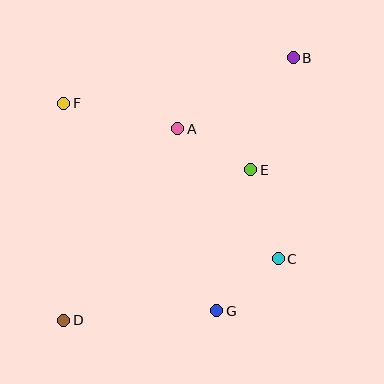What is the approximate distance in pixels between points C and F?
The distance between C and F is approximately 265 pixels.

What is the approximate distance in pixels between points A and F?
The distance between A and F is approximately 117 pixels.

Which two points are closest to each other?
Points C and G are closest to each other.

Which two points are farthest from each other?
Points B and D are farthest from each other.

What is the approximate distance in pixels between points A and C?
The distance between A and C is approximately 164 pixels.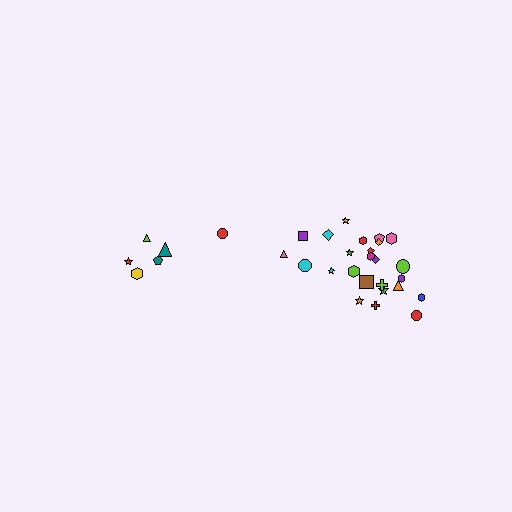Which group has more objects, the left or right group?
The right group.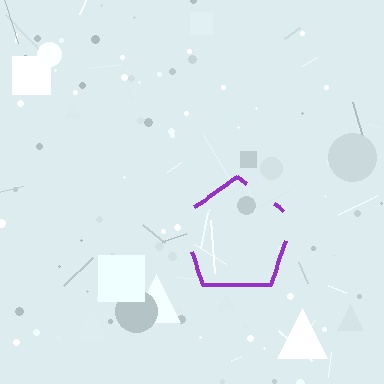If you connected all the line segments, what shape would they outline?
They would outline a pentagon.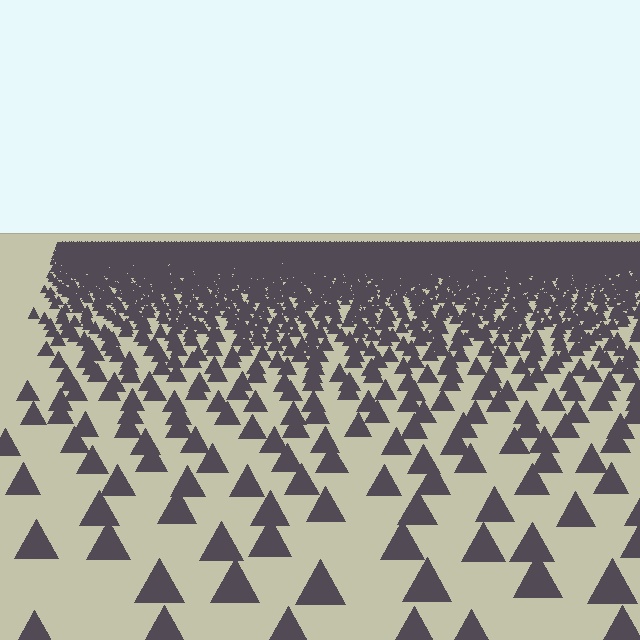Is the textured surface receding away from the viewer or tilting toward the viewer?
The surface is receding away from the viewer. Texture elements get smaller and denser toward the top.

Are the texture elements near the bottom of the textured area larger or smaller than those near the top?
Larger. Near the bottom, elements are closer to the viewer and appear at a bigger on-screen size.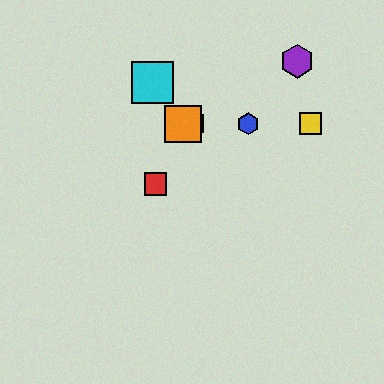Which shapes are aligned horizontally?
The blue hexagon, the green hexagon, the yellow square, the orange square are aligned horizontally.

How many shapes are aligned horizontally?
4 shapes (the blue hexagon, the green hexagon, the yellow square, the orange square) are aligned horizontally.